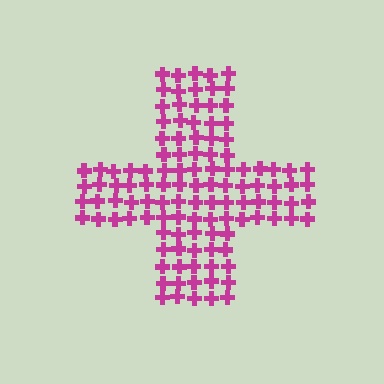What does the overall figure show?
The overall figure shows a cross.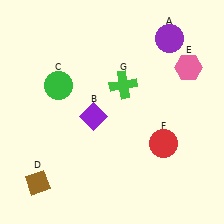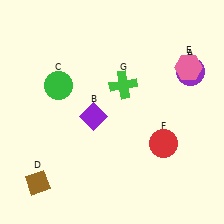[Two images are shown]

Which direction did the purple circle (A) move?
The purple circle (A) moved down.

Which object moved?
The purple circle (A) moved down.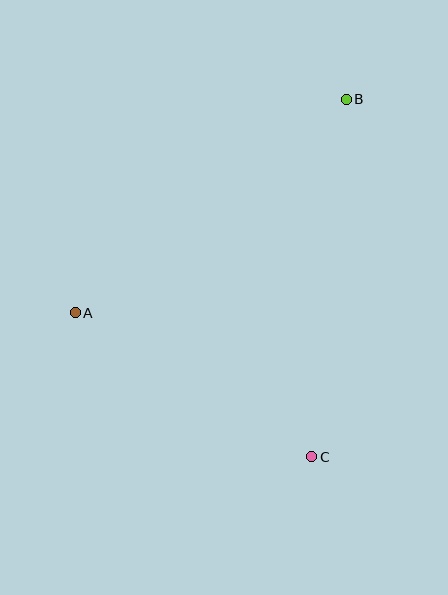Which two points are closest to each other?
Points A and C are closest to each other.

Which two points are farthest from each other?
Points B and C are farthest from each other.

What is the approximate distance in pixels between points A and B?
The distance between A and B is approximately 345 pixels.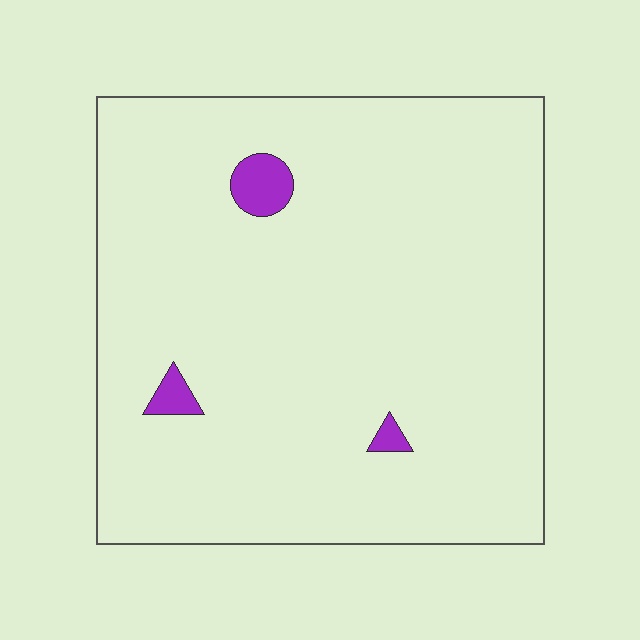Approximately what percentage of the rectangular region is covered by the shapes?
Approximately 5%.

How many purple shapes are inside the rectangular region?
3.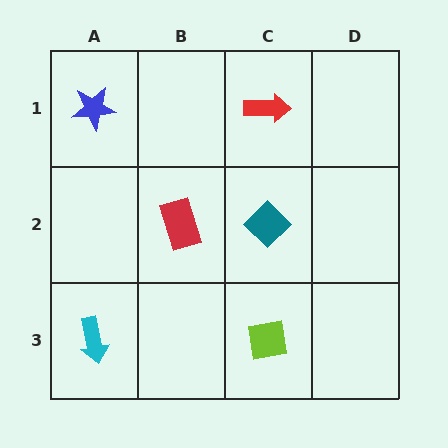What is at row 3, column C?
A lime square.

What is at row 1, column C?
A red arrow.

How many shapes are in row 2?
2 shapes.